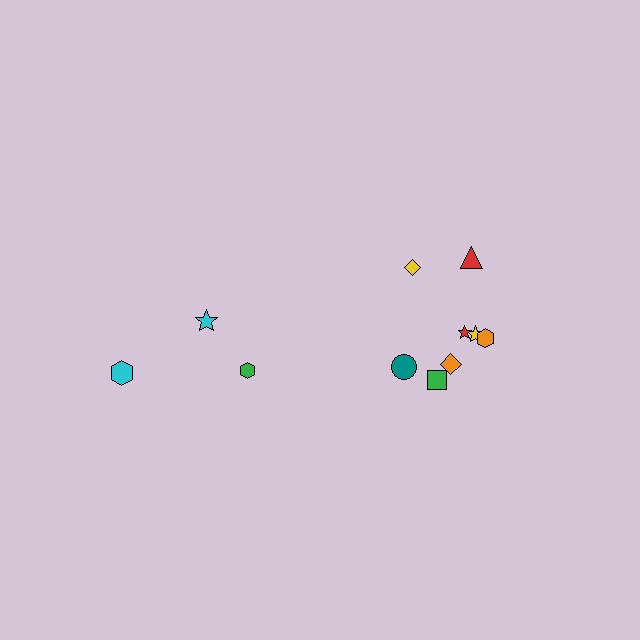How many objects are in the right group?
There are 8 objects.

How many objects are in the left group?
There are 3 objects.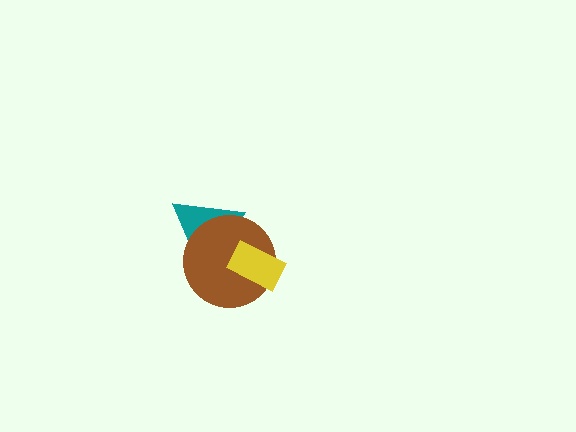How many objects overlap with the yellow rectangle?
1 object overlaps with the yellow rectangle.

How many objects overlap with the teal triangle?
1 object overlaps with the teal triangle.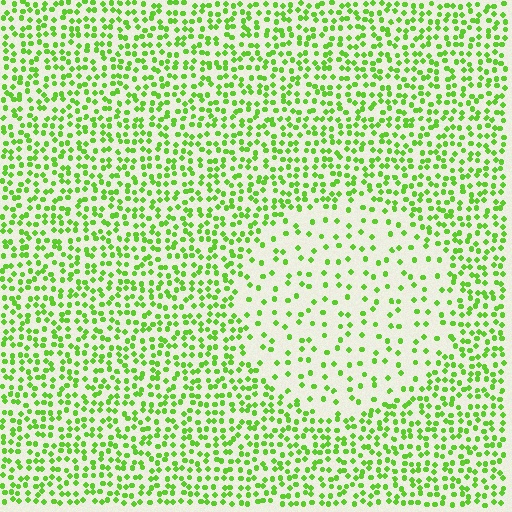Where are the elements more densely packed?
The elements are more densely packed outside the circle boundary.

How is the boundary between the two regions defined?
The boundary is defined by a change in element density (approximately 2.4x ratio). All elements are the same color, size, and shape.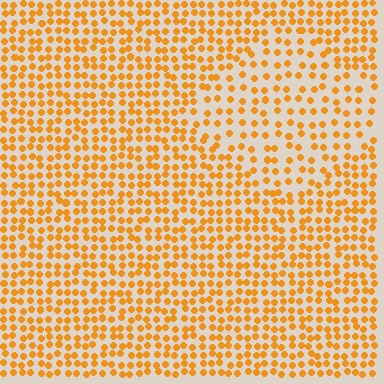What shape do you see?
I see a diamond.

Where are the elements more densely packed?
The elements are more densely packed outside the diamond boundary.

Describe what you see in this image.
The image contains small orange elements arranged at two different densities. A diamond-shaped region is visible where the elements are less densely packed than the surrounding area.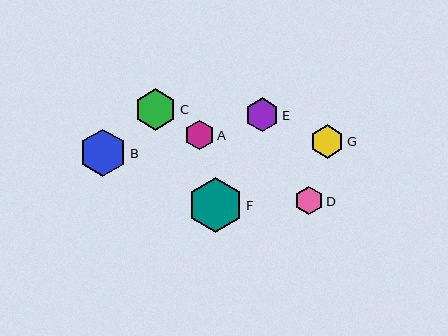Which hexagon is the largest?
Hexagon F is the largest with a size of approximately 55 pixels.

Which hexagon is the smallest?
Hexagon D is the smallest with a size of approximately 28 pixels.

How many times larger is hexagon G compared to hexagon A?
Hexagon G is approximately 1.1 times the size of hexagon A.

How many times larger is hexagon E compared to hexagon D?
Hexagon E is approximately 1.2 times the size of hexagon D.